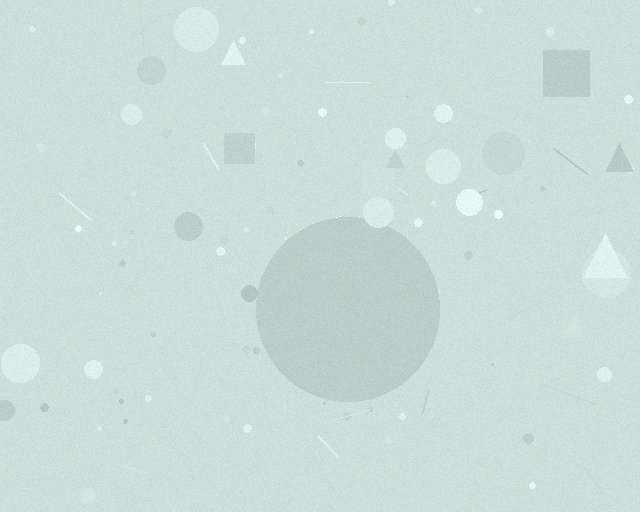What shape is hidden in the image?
A circle is hidden in the image.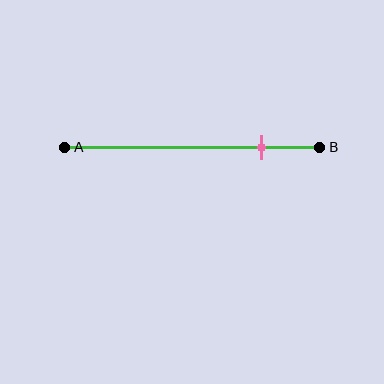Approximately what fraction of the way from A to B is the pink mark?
The pink mark is approximately 75% of the way from A to B.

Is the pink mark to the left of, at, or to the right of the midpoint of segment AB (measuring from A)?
The pink mark is to the right of the midpoint of segment AB.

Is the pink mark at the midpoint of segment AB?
No, the mark is at about 75% from A, not at the 50% midpoint.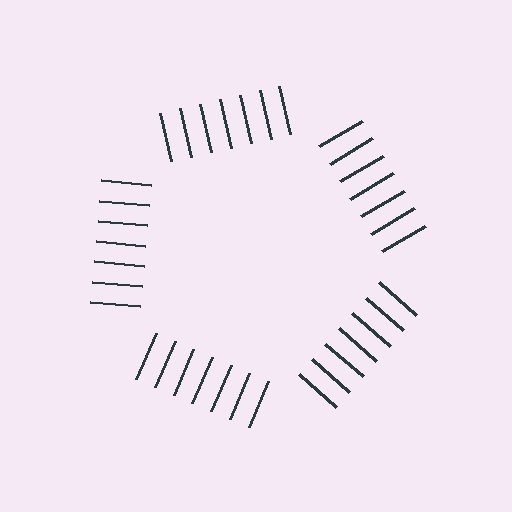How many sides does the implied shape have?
5 sides — the line-ends trace a pentagon.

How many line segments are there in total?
35 — 7 along each of the 5 edges.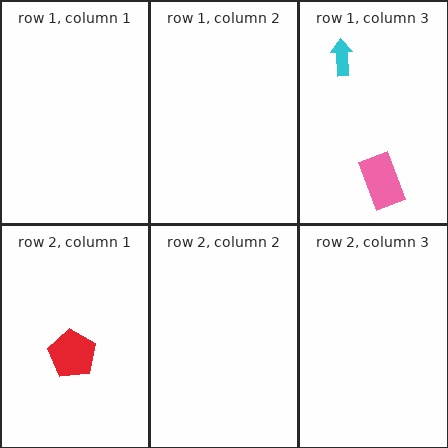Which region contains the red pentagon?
The row 2, column 1 region.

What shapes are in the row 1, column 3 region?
The cyan arrow, the pink rectangle.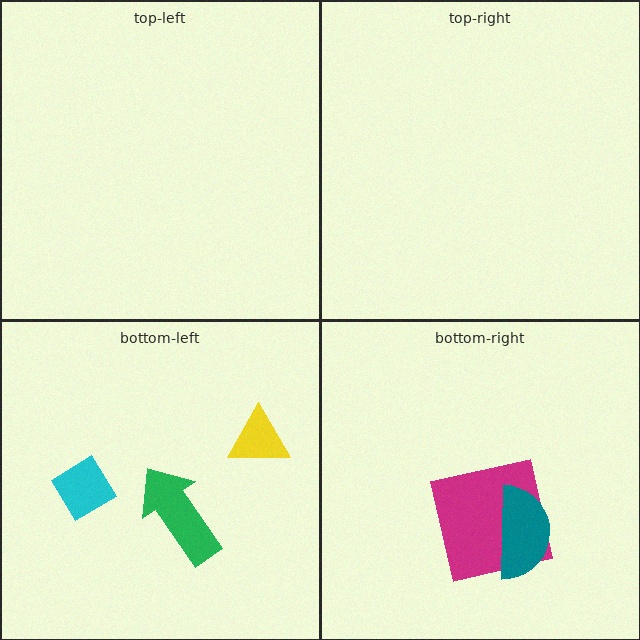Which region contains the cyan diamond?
The bottom-left region.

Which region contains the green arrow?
The bottom-left region.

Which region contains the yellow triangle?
The bottom-left region.